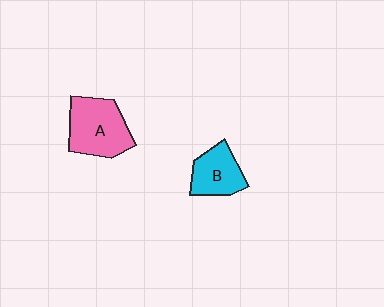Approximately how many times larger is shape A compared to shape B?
Approximately 1.4 times.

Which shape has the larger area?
Shape A (pink).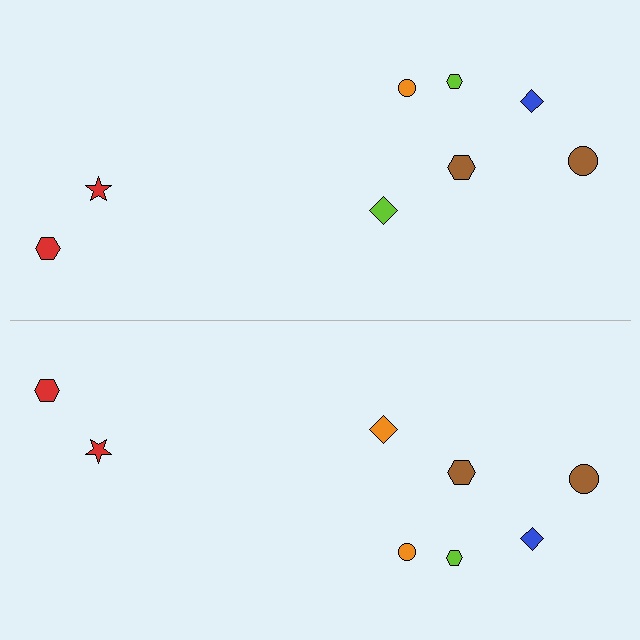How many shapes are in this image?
There are 16 shapes in this image.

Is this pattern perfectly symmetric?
No, the pattern is not perfectly symmetric. The orange diamond on the bottom side breaks the symmetry — its mirror counterpart is lime.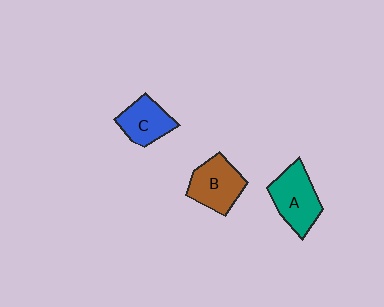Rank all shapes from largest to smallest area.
From largest to smallest: A (teal), B (brown), C (blue).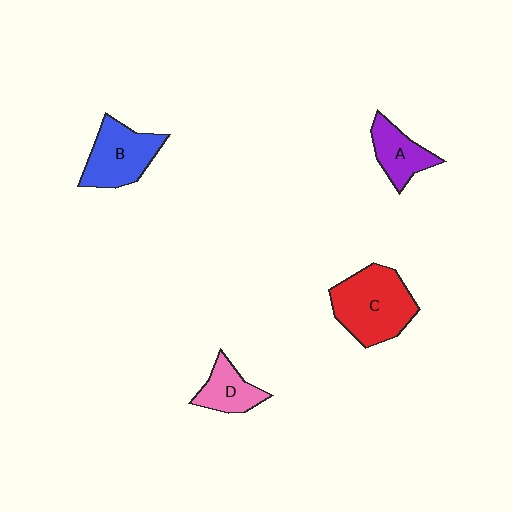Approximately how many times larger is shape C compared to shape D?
Approximately 2.0 times.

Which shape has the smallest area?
Shape D (pink).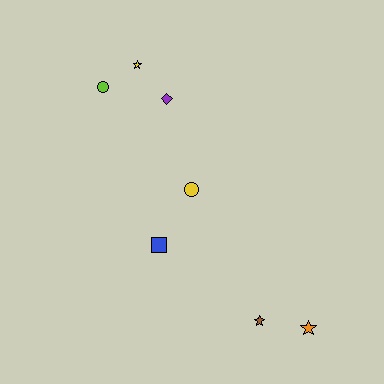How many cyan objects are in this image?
There are no cyan objects.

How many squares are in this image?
There is 1 square.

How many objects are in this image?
There are 7 objects.